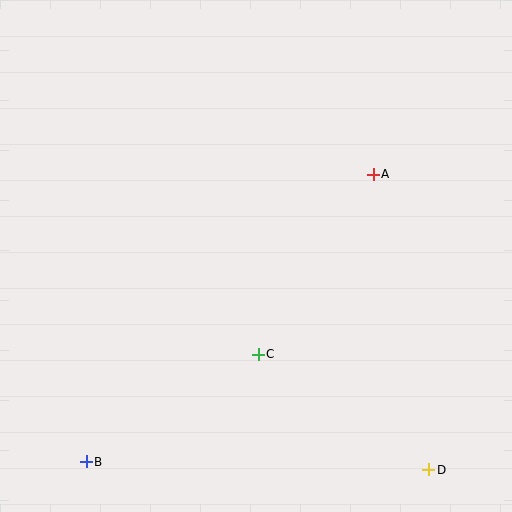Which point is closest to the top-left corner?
Point A is closest to the top-left corner.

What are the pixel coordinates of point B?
Point B is at (86, 462).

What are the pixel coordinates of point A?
Point A is at (373, 174).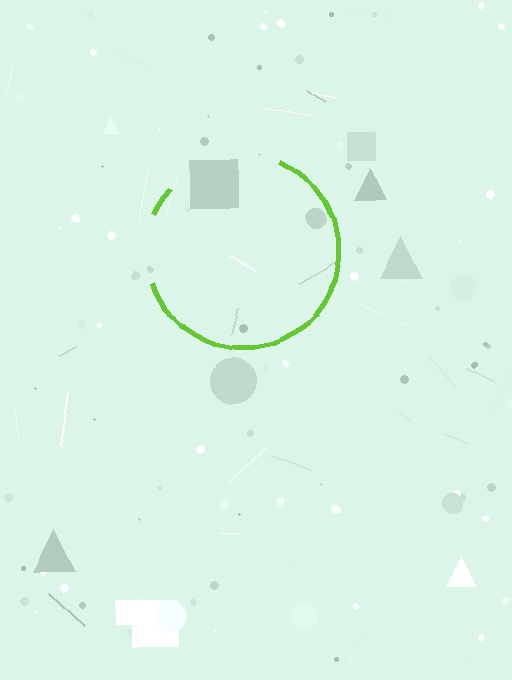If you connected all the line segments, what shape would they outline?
They would outline a circle.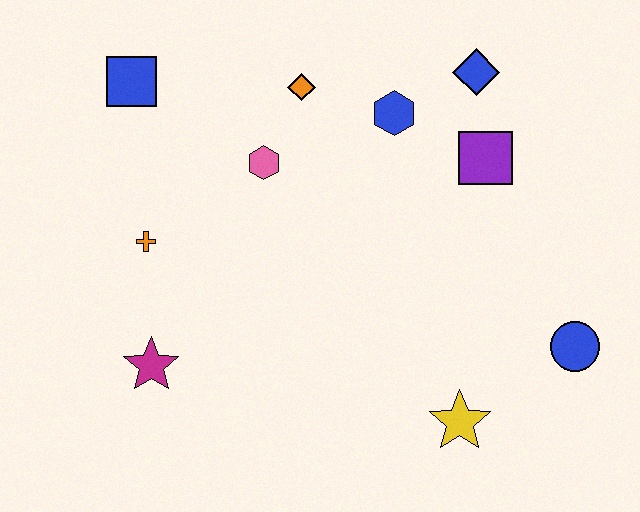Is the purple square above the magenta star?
Yes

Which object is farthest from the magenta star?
The blue diamond is farthest from the magenta star.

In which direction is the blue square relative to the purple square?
The blue square is to the left of the purple square.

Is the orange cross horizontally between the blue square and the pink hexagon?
Yes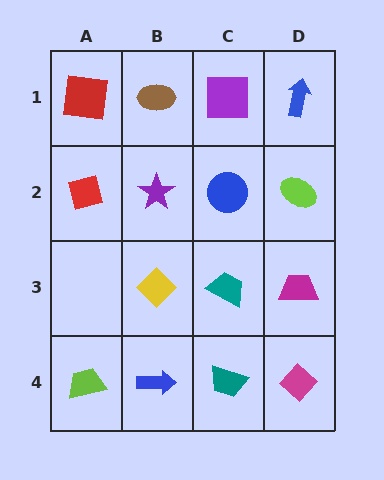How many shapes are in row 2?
4 shapes.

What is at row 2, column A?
A red diamond.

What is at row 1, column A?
A red square.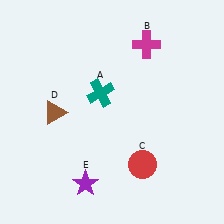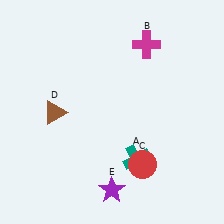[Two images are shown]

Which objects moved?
The objects that moved are: the teal cross (A), the purple star (E).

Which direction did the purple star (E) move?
The purple star (E) moved right.